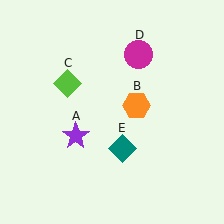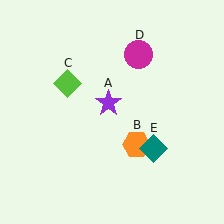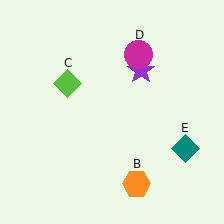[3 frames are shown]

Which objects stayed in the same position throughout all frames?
Lime diamond (object C) and magenta circle (object D) remained stationary.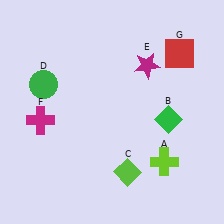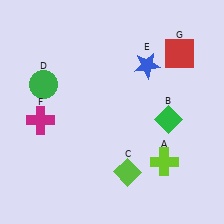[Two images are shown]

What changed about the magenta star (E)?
In Image 1, E is magenta. In Image 2, it changed to blue.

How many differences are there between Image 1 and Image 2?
There is 1 difference between the two images.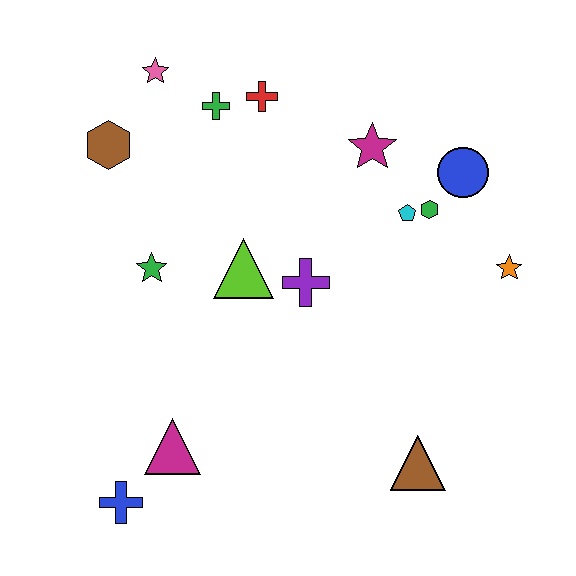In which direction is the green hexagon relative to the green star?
The green hexagon is to the right of the green star.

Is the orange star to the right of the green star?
Yes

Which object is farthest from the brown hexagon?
The brown triangle is farthest from the brown hexagon.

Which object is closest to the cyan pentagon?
The green hexagon is closest to the cyan pentagon.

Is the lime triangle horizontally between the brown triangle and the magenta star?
No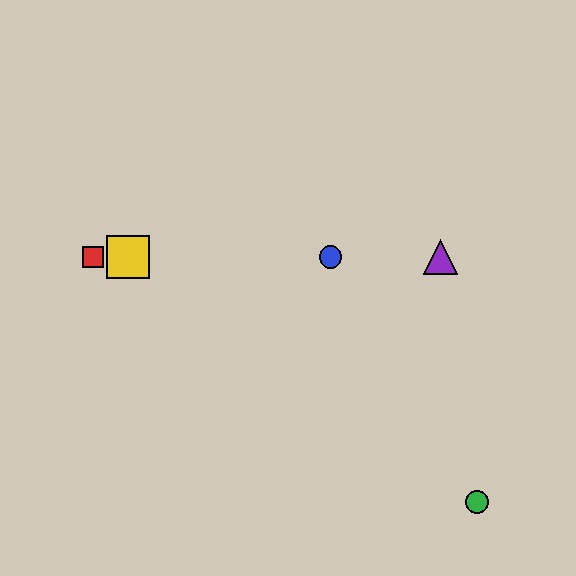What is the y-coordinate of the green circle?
The green circle is at y≈502.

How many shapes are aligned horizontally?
4 shapes (the red square, the blue circle, the yellow square, the purple triangle) are aligned horizontally.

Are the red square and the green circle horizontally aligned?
No, the red square is at y≈257 and the green circle is at y≈502.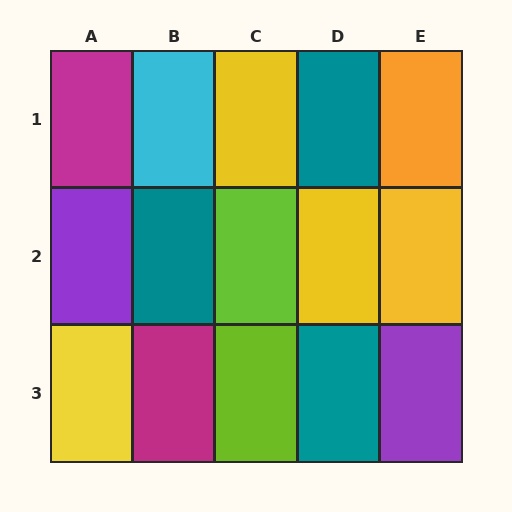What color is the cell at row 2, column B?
Teal.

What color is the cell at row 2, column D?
Yellow.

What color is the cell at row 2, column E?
Yellow.